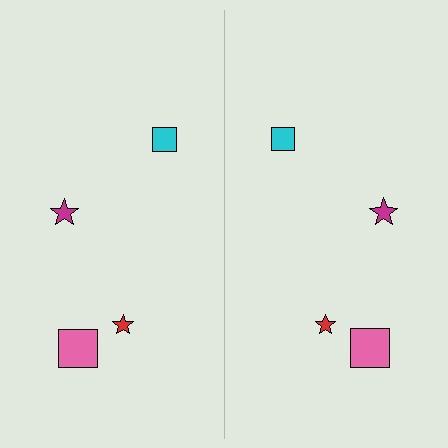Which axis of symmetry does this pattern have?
The pattern has a vertical axis of symmetry running through the center of the image.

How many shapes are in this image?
There are 8 shapes in this image.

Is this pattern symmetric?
Yes, this pattern has bilateral (reflection) symmetry.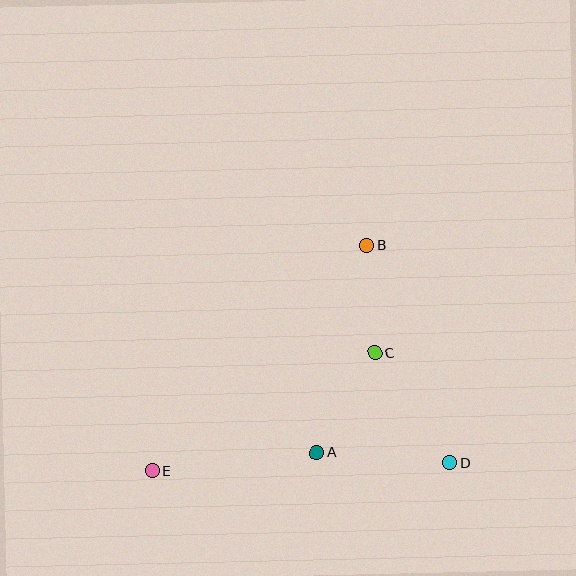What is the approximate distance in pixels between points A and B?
The distance between A and B is approximately 213 pixels.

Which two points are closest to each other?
Points B and C are closest to each other.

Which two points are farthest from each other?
Points B and E are farthest from each other.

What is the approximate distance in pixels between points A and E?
The distance between A and E is approximately 165 pixels.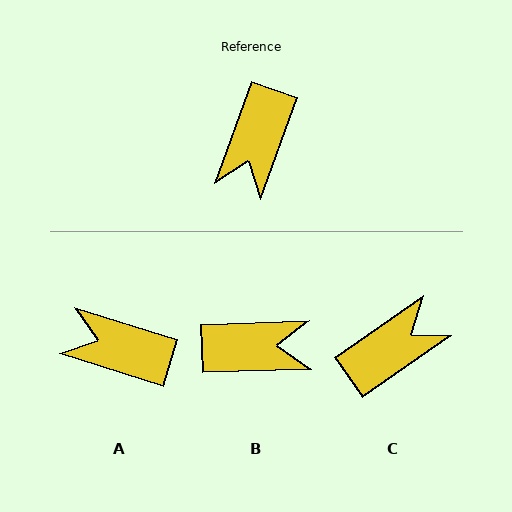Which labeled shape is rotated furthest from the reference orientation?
C, about 145 degrees away.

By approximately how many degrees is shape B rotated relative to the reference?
Approximately 112 degrees counter-clockwise.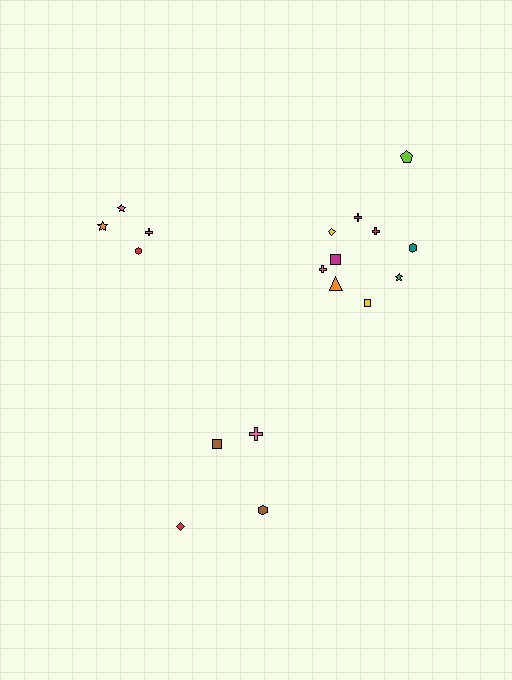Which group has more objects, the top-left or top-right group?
The top-right group.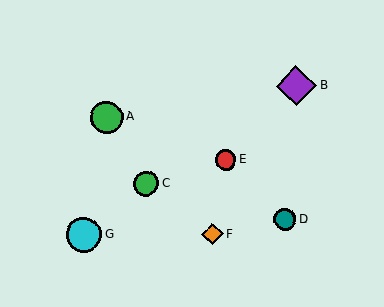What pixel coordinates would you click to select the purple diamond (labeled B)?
Click at (296, 86) to select the purple diamond B.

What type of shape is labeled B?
Shape B is a purple diamond.